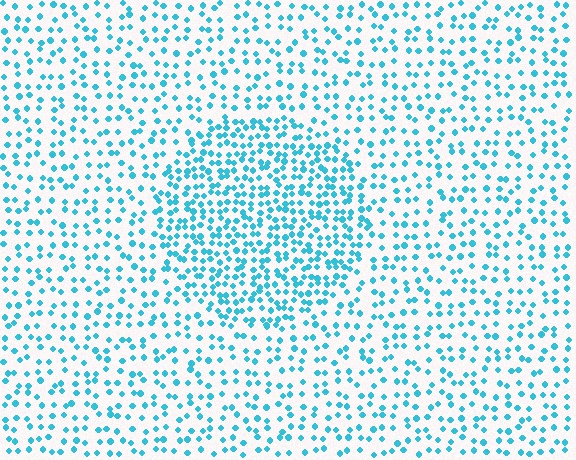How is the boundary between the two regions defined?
The boundary is defined by a change in element density (approximately 1.9x ratio). All elements are the same color, size, and shape.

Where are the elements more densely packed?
The elements are more densely packed inside the circle boundary.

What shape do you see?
I see a circle.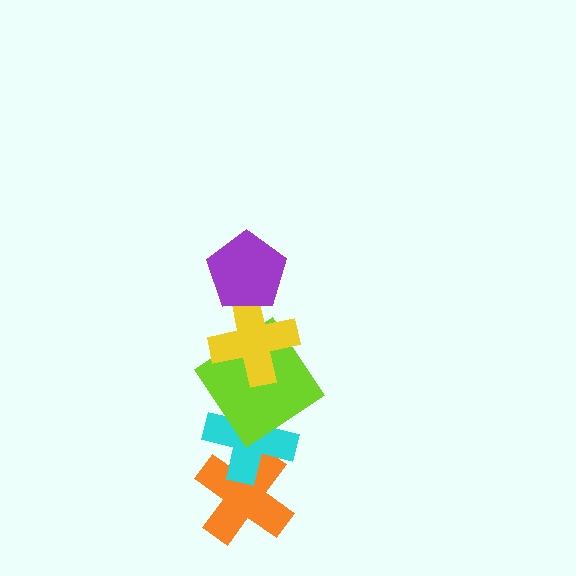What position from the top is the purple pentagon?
The purple pentagon is 1st from the top.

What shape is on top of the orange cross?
The cyan cross is on top of the orange cross.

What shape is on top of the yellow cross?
The purple pentagon is on top of the yellow cross.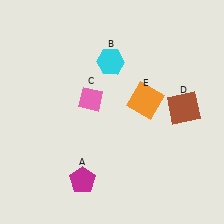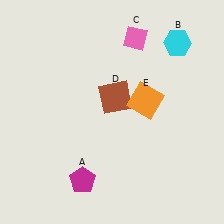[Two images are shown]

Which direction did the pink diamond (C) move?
The pink diamond (C) moved up.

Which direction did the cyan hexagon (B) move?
The cyan hexagon (B) moved right.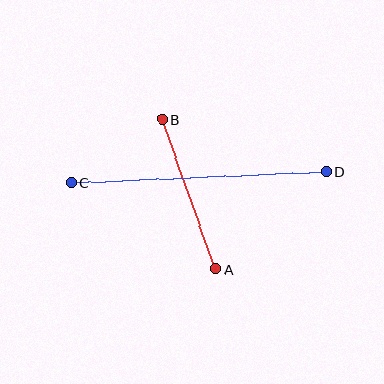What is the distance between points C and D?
The distance is approximately 255 pixels.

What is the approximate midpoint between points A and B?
The midpoint is at approximately (189, 194) pixels.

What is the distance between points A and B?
The distance is approximately 159 pixels.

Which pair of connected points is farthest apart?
Points C and D are farthest apart.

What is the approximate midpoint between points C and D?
The midpoint is at approximately (199, 177) pixels.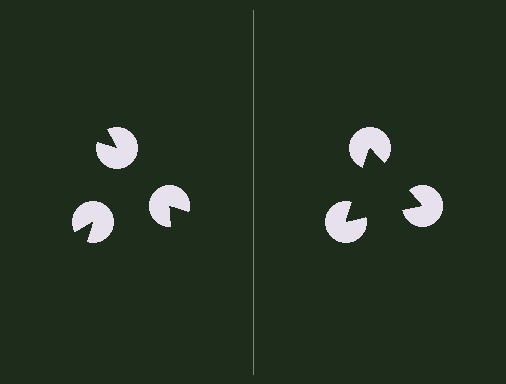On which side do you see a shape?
An illusory triangle appears on the right side. On the left side the wedge cuts are rotated, so no coherent shape forms.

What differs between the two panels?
The pac-man discs are positioned identically on both sides; only the wedge orientations differ. On the right they align to a triangle; on the left they are misaligned.